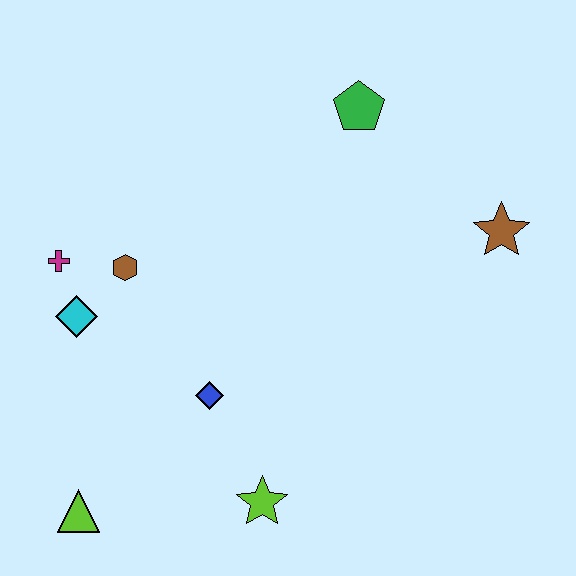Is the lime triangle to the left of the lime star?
Yes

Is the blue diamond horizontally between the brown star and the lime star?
No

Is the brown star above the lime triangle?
Yes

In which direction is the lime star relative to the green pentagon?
The lime star is below the green pentagon.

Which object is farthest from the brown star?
The lime triangle is farthest from the brown star.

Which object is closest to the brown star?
The green pentagon is closest to the brown star.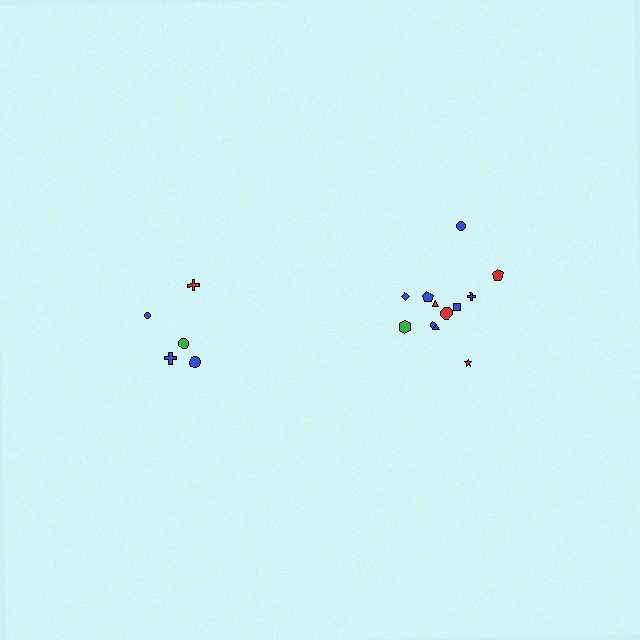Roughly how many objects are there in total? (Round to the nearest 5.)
Roughly 15 objects in total.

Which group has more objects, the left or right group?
The right group.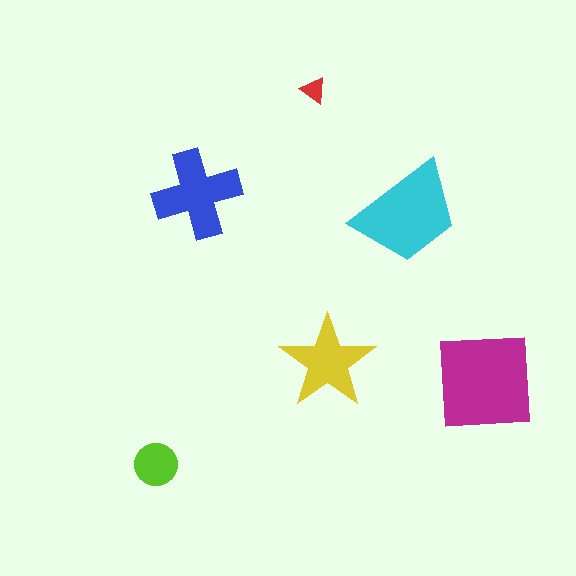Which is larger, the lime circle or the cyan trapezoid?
The cyan trapezoid.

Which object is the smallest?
The red triangle.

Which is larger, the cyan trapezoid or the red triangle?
The cyan trapezoid.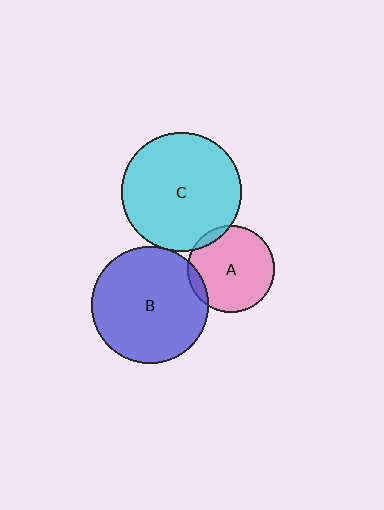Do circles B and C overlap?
Yes.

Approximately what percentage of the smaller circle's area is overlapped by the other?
Approximately 5%.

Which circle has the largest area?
Circle C (cyan).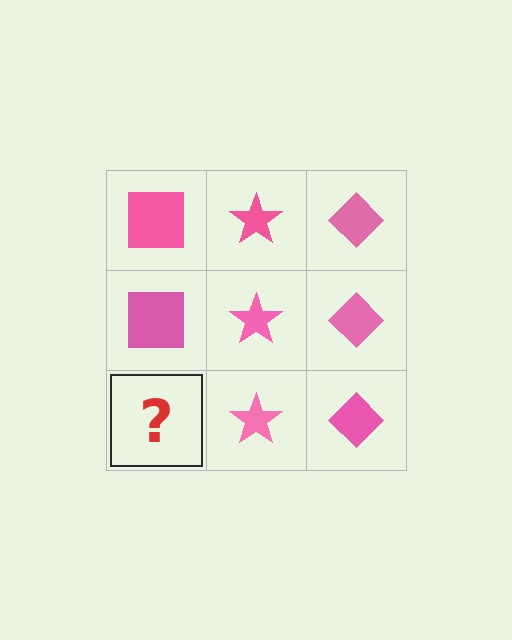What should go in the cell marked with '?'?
The missing cell should contain a pink square.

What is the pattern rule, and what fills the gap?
The rule is that each column has a consistent shape. The gap should be filled with a pink square.